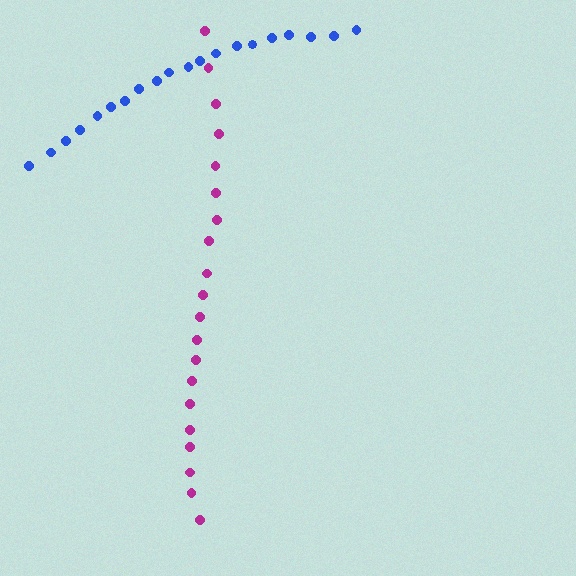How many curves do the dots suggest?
There are 2 distinct paths.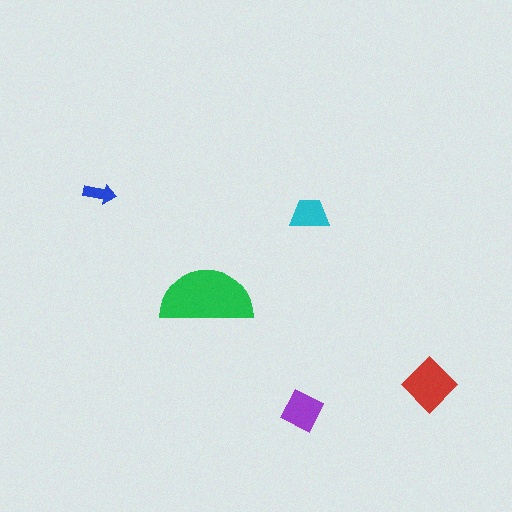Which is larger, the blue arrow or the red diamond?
The red diamond.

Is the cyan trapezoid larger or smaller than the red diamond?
Smaller.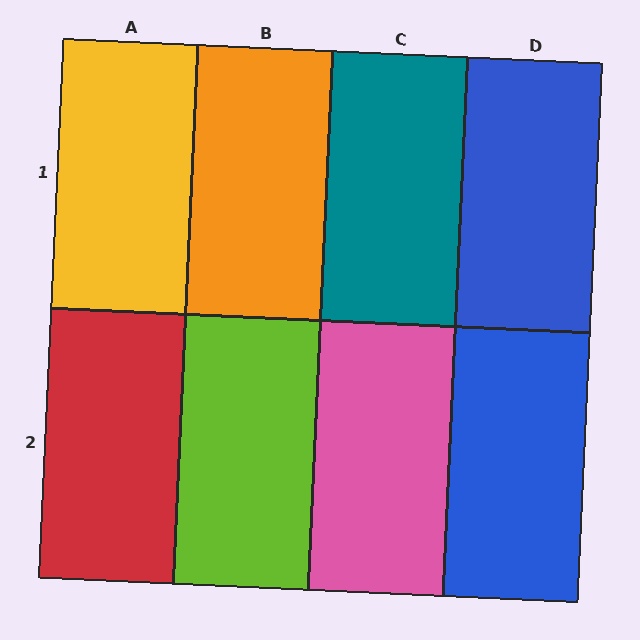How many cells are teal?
1 cell is teal.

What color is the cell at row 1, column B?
Orange.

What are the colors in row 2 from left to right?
Red, lime, pink, blue.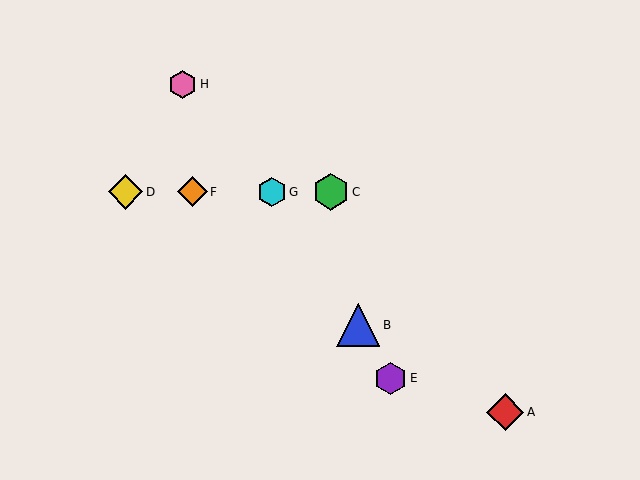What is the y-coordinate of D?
Object D is at y≈192.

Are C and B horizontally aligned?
No, C is at y≈192 and B is at y≈325.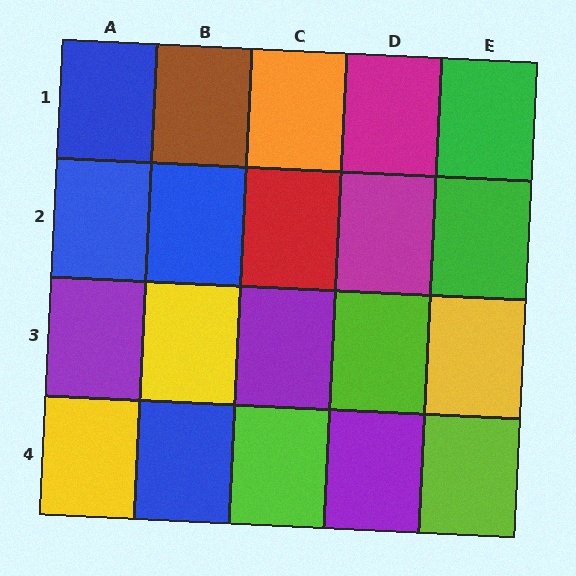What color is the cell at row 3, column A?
Purple.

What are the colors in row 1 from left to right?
Blue, brown, orange, magenta, green.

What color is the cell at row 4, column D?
Purple.